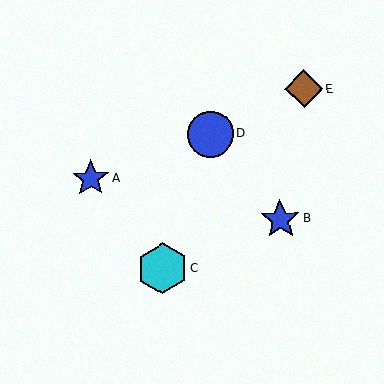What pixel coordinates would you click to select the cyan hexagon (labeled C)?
Click at (162, 268) to select the cyan hexagon C.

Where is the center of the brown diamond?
The center of the brown diamond is at (304, 89).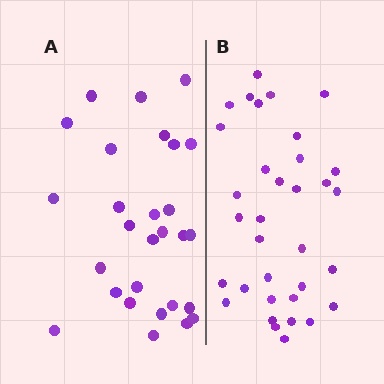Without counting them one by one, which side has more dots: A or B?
Region B (the right region) has more dots.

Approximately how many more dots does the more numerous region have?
Region B has about 6 more dots than region A.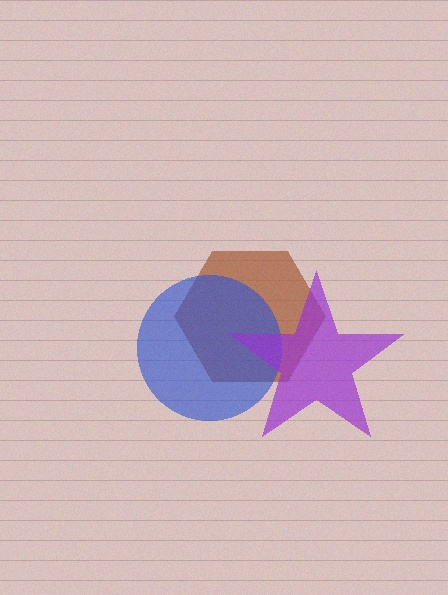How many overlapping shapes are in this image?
There are 3 overlapping shapes in the image.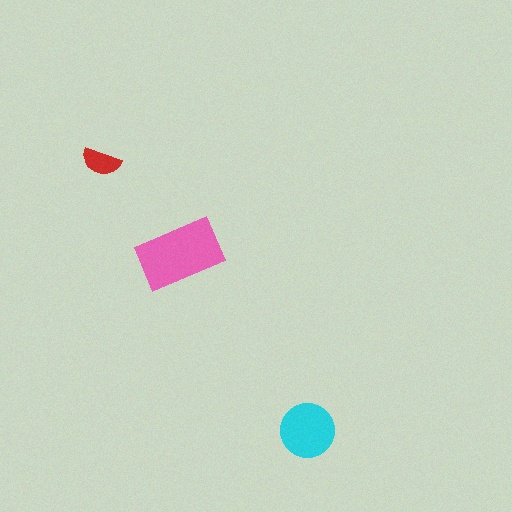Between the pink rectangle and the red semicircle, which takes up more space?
The pink rectangle.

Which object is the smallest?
The red semicircle.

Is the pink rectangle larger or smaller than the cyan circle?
Larger.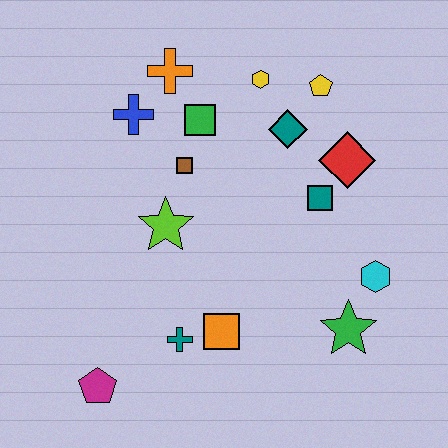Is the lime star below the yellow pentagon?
Yes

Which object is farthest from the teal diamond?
The magenta pentagon is farthest from the teal diamond.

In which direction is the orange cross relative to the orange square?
The orange cross is above the orange square.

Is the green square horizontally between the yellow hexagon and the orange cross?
Yes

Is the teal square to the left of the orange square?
No